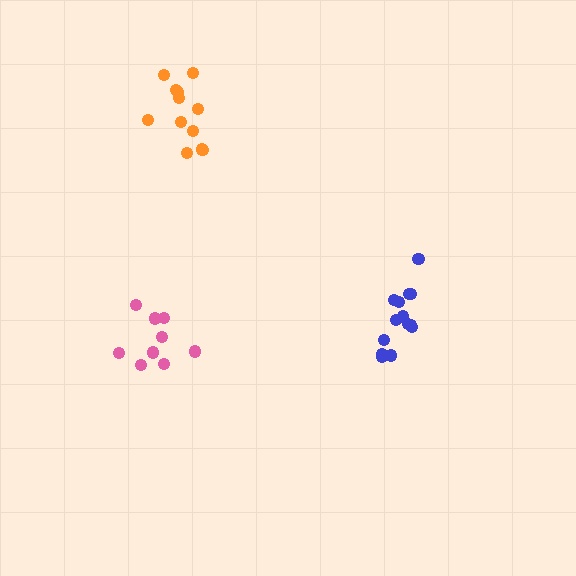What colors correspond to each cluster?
The clusters are colored: blue, pink, orange.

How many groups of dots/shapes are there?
There are 3 groups.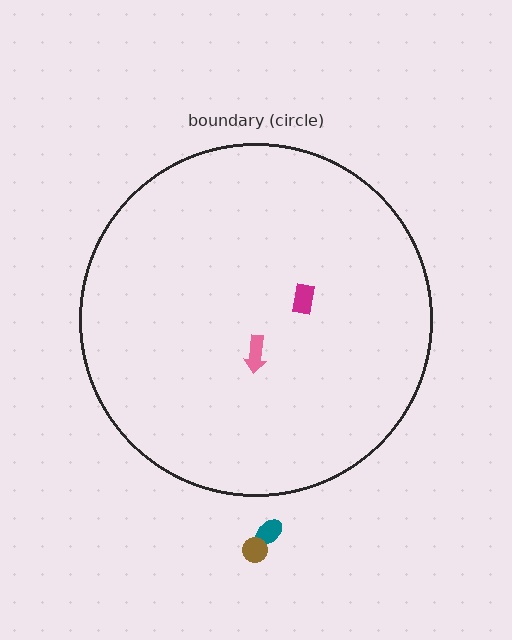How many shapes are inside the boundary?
2 inside, 2 outside.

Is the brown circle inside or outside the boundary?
Outside.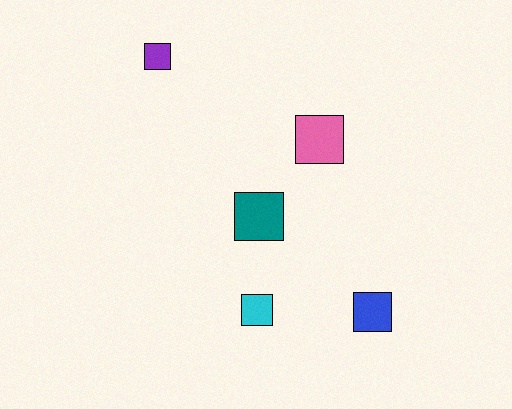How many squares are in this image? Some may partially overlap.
There are 5 squares.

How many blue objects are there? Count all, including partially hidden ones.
There is 1 blue object.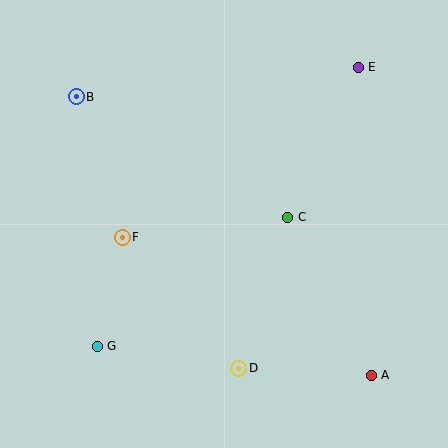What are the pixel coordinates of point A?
Point A is at (371, 375).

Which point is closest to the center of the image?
Point C at (288, 217) is closest to the center.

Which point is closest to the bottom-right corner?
Point A is closest to the bottom-right corner.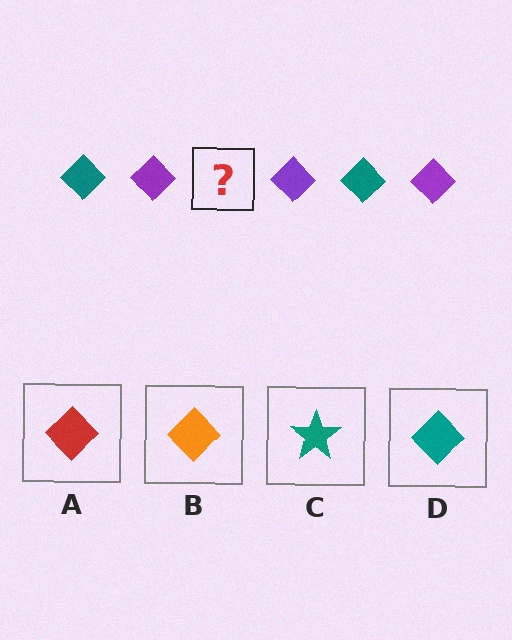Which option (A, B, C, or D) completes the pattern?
D.